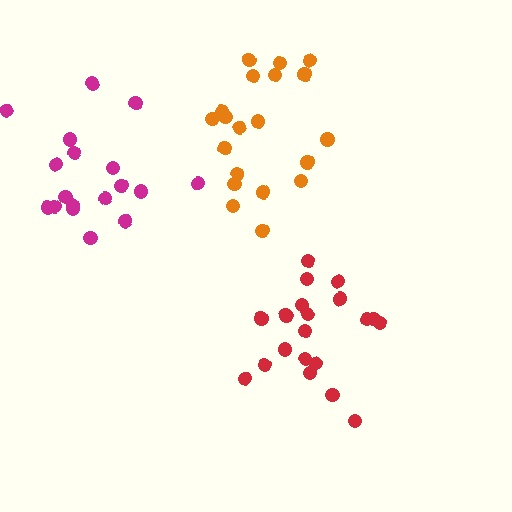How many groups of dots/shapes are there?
There are 3 groups.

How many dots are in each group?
Group 1: 20 dots, Group 2: 20 dots, Group 3: 18 dots (58 total).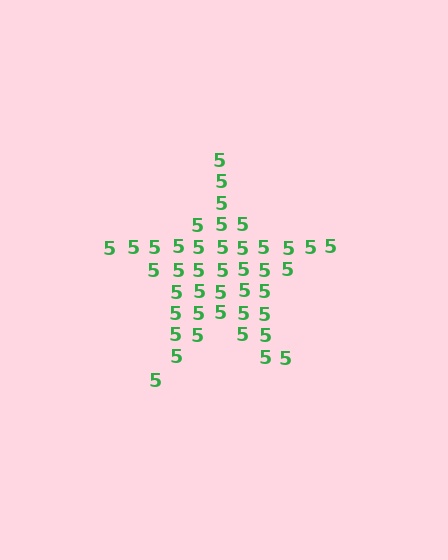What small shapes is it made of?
It is made of small digit 5's.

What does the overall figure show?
The overall figure shows a star.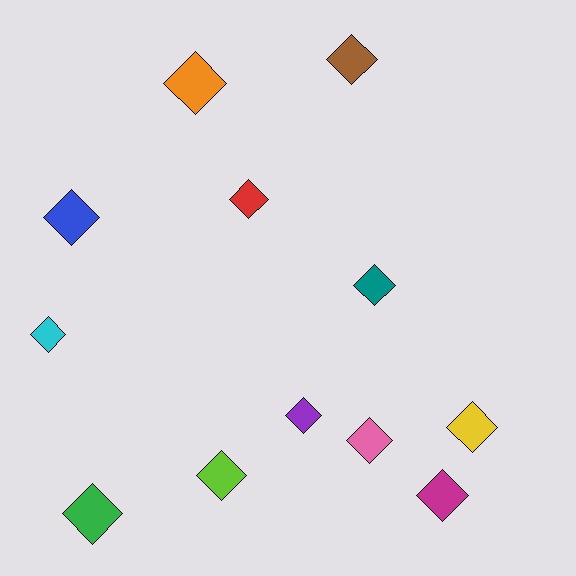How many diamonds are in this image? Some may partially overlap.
There are 12 diamonds.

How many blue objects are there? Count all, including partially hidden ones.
There is 1 blue object.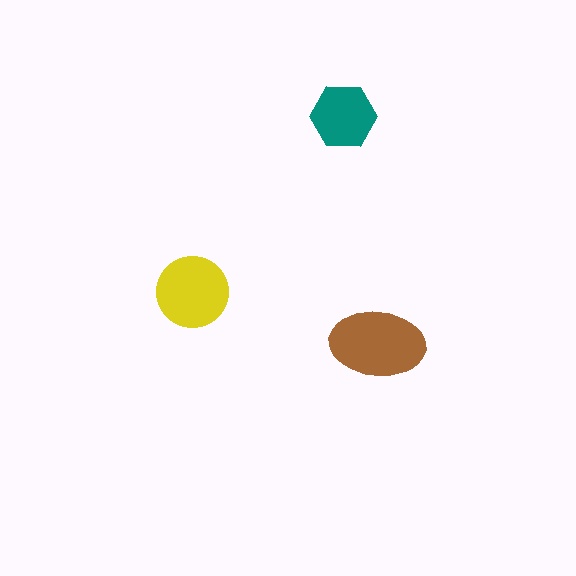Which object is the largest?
The brown ellipse.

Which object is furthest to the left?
The yellow circle is leftmost.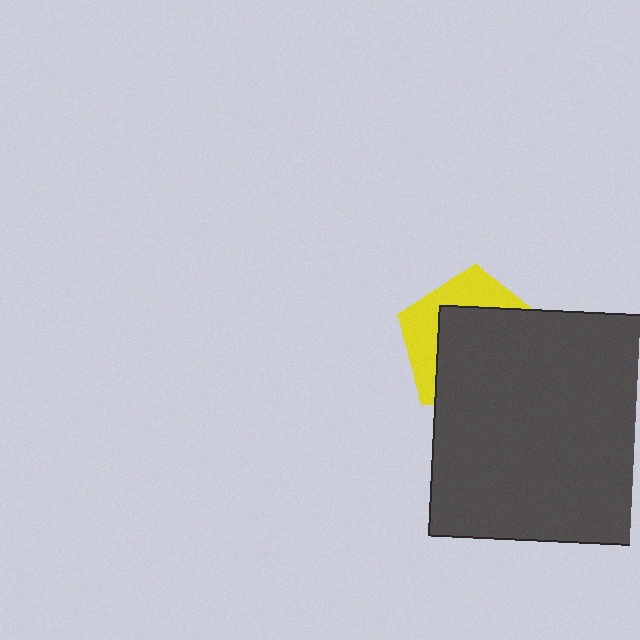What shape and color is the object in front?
The object in front is a dark gray rectangle.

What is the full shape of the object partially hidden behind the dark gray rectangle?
The partially hidden object is a yellow pentagon.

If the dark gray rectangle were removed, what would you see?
You would see the complete yellow pentagon.